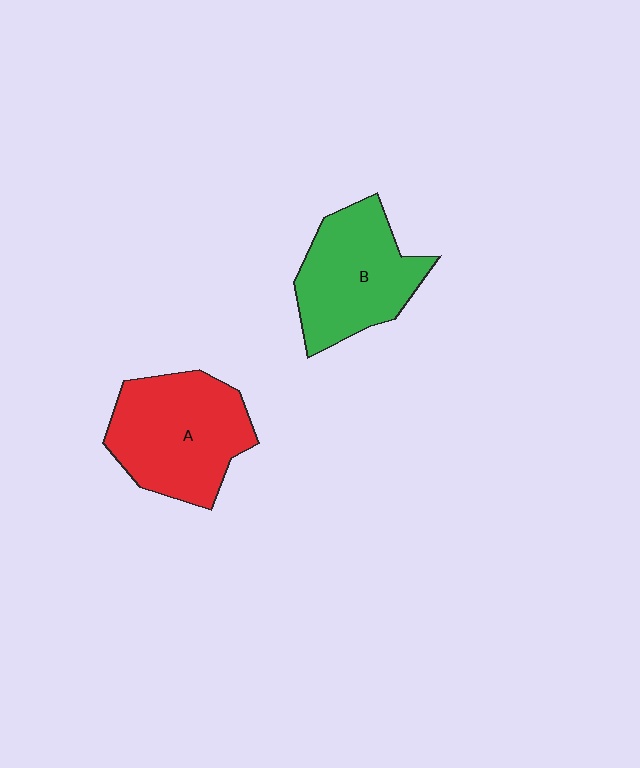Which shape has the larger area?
Shape A (red).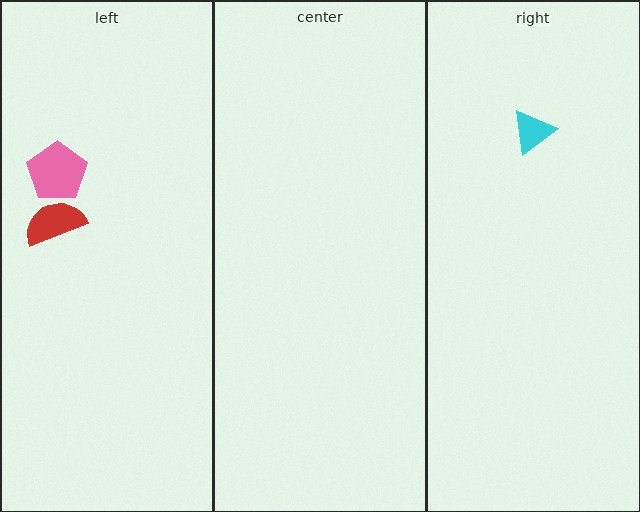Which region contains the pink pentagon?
The left region.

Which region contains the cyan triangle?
The right region.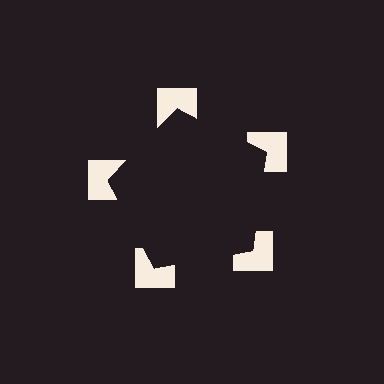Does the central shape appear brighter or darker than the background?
It typically appears slightly darker than the background, even though no actual brightness change is drawn.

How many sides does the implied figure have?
5 sides.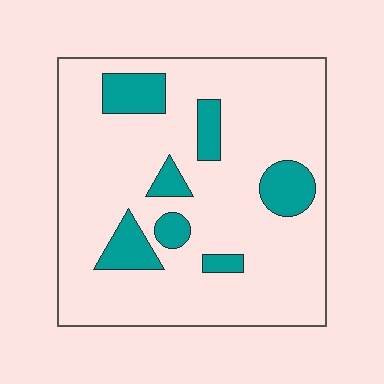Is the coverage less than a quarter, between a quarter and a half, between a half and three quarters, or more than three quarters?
Less than a quarter.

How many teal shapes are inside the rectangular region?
7.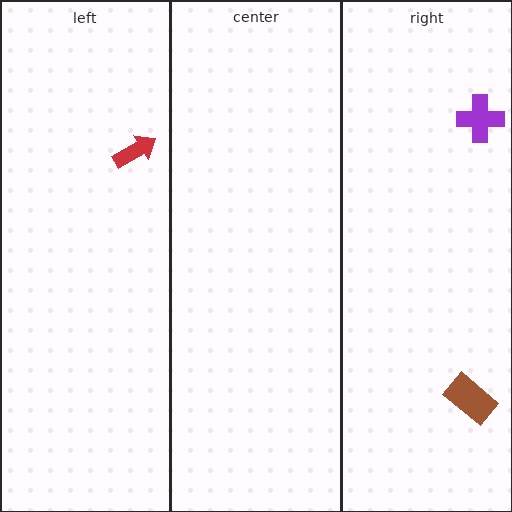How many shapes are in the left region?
1.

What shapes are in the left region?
The red arrow.